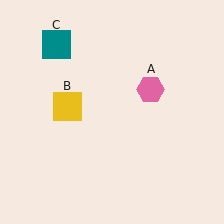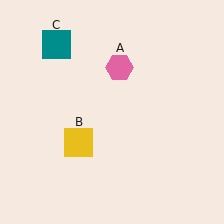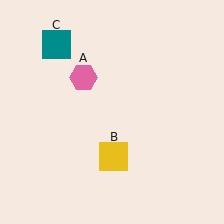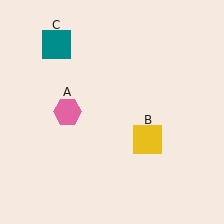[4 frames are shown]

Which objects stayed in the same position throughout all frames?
Teal square (object C) remained stationary.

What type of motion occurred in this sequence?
The pink hexagon (object A), yellow square (object B) rotated counterclockwise around the center of the scene.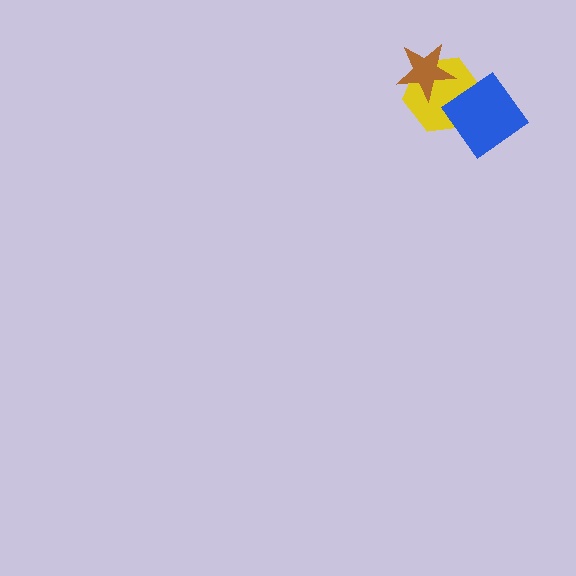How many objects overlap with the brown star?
1 object overlaps with the brown star.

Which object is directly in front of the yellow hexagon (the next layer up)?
The blue diamond is directly in front of the yellow hexagon.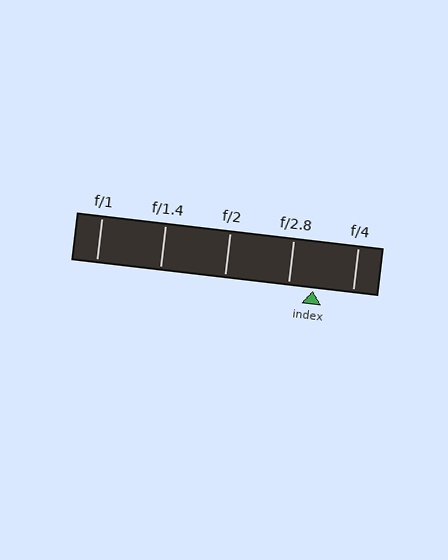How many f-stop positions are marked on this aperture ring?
There are 5 f-stop positions marked.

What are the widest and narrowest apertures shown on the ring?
The widest aperture shown is f/1 and the narrowest is f/4.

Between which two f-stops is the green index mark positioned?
The index mark is between f/2.8 and f/4.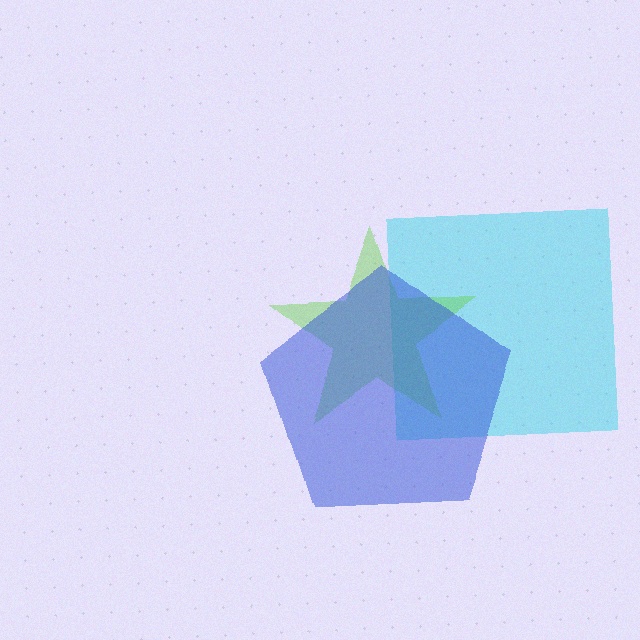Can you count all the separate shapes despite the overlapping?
Yes, there are 3 separate shapes.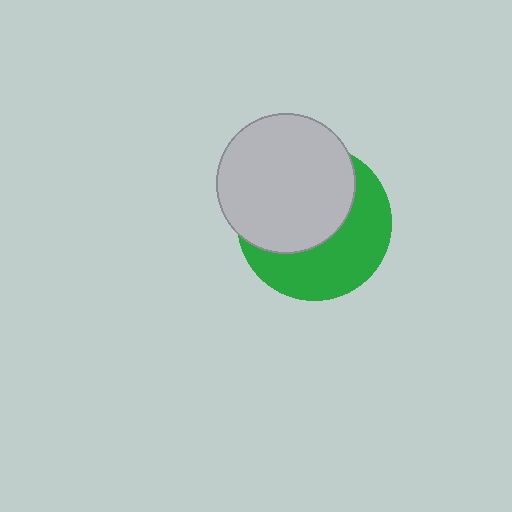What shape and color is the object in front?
The object in front is a light gray circle.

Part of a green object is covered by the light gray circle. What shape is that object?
It is a circle.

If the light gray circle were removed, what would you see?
You would see the complete green circle.